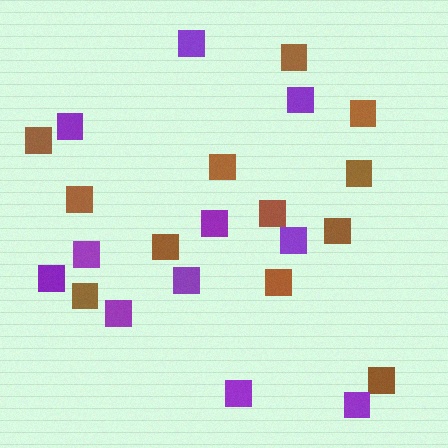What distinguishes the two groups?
There are 2 groups: one group of brown squares (12) and one group of purple squares (11).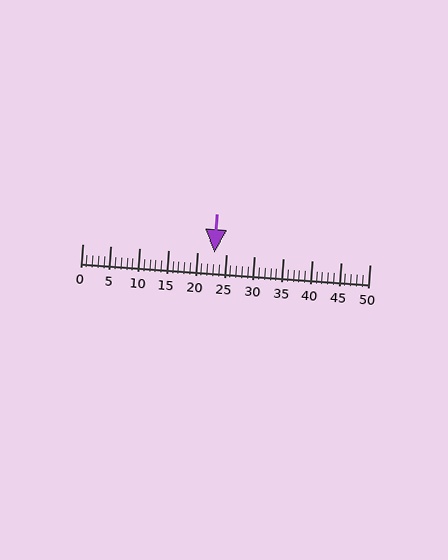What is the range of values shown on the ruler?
The ruler shows values from 0 to 50.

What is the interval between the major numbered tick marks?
The major tick marks are spaced 5 units apart.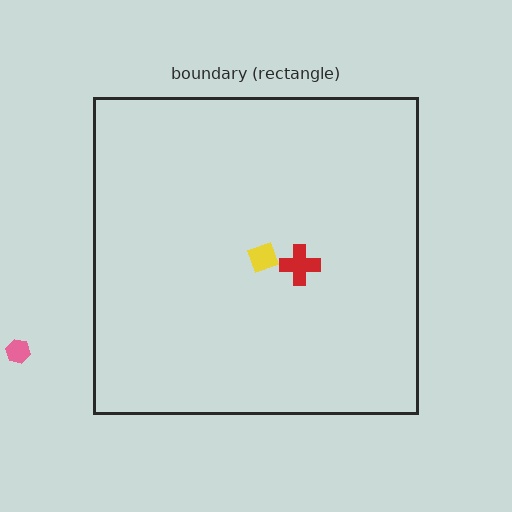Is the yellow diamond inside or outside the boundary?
Inside.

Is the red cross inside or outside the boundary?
Inside.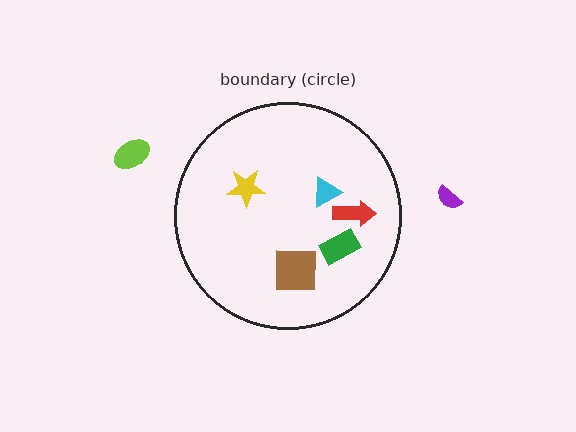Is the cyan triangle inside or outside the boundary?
Inside.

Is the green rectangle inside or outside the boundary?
Inside.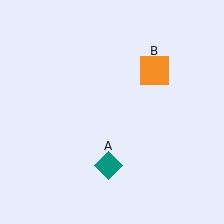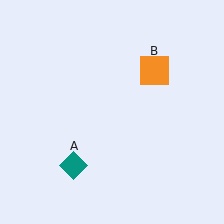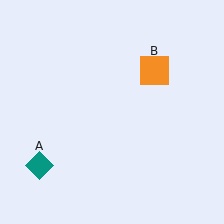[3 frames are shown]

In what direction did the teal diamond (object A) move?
The teal diamond (object A) moved left.